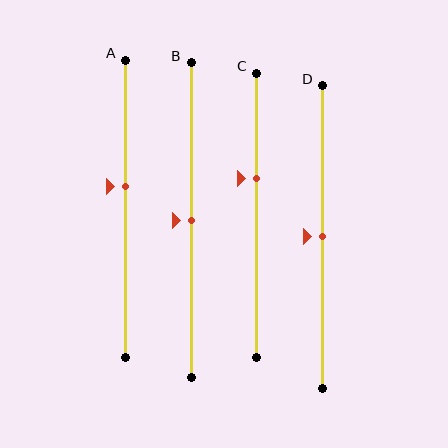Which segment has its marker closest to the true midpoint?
Segment B has its marker closest to the true midpoint.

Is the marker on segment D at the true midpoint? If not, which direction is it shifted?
Yes, the marker on segment D is at the true midpoint.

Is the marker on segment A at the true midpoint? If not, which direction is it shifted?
No, the marker on segment A is shifted upward by about 8% of the segment length.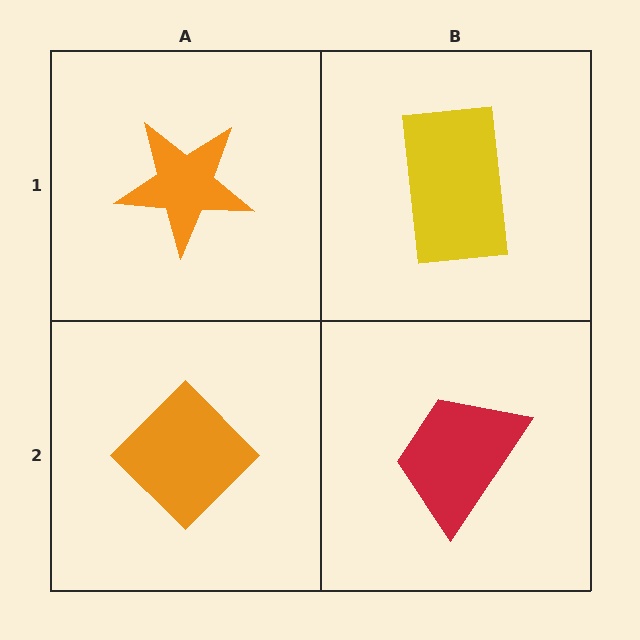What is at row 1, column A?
An orange star.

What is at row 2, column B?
A red trapezoid.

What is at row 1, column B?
A yellow rectangle.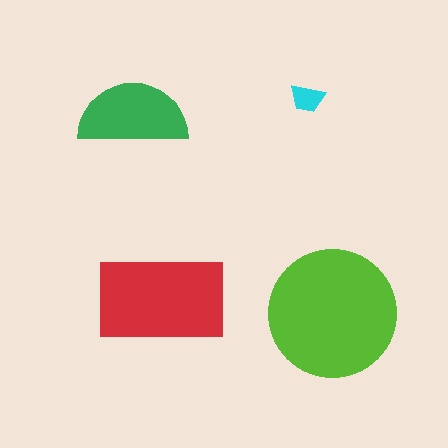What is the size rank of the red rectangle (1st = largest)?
2nd.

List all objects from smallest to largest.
The cyan trapezoid, the green semicircle, the red rectangle, the lime circle.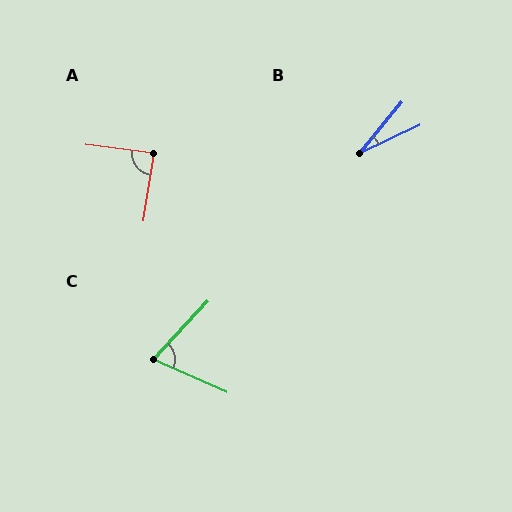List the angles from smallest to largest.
B (25°), C (71°), A (88°).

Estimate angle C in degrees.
Approximately 71 degrees.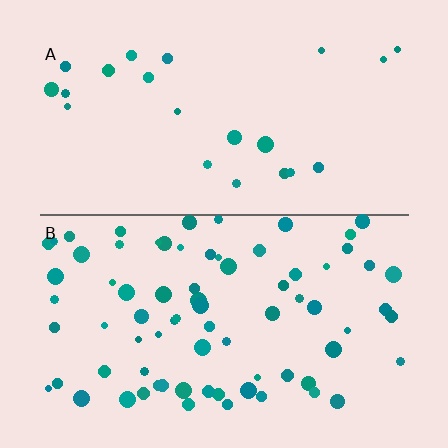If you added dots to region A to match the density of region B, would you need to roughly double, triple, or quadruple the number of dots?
Approximately triple.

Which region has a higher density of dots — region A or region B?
B (the bottom).